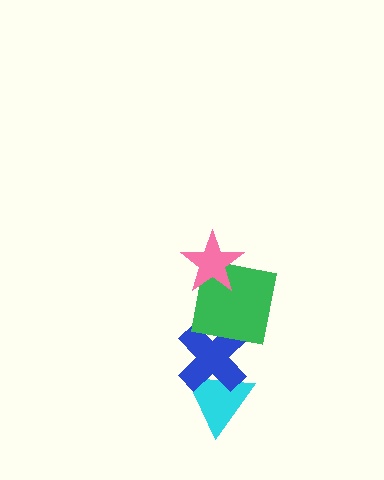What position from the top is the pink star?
The pink star is 1st from the top.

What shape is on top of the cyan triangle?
The blue cross is on top of the cyan triangle.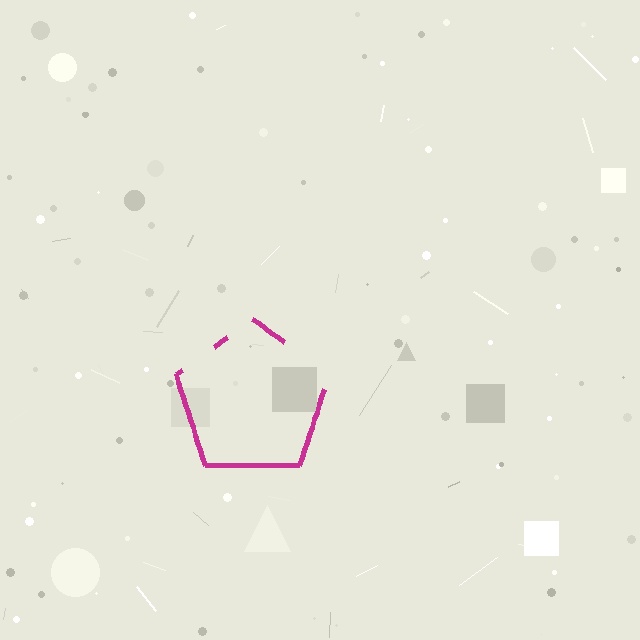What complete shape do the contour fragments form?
The contour fragments form a pentagon.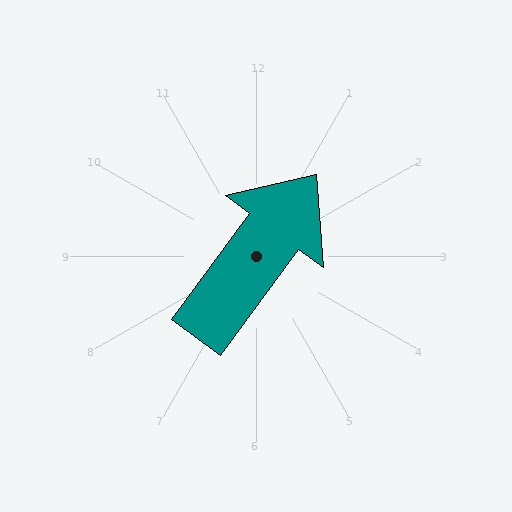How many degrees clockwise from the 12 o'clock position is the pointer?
Approximately 36 degrees.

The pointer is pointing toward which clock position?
Roughly 1 o'clock.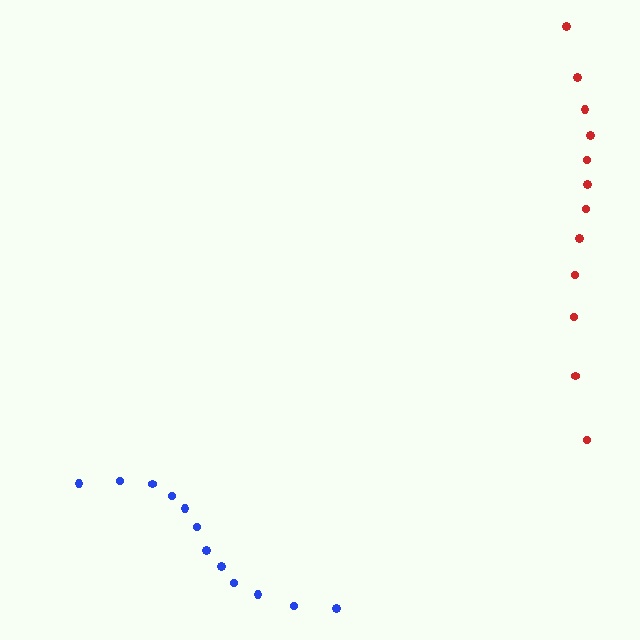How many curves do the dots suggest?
There are 2 distinct paths.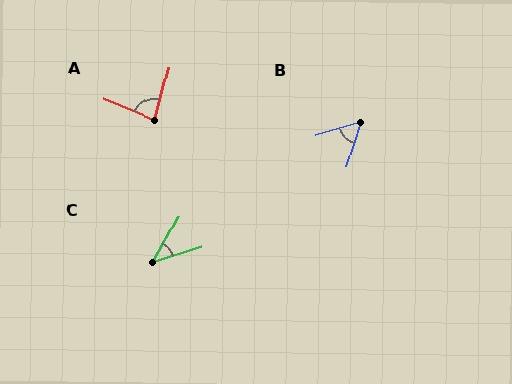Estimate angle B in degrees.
Approximately 56 degrees.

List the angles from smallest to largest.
C (44°), B (56°), A (83°).